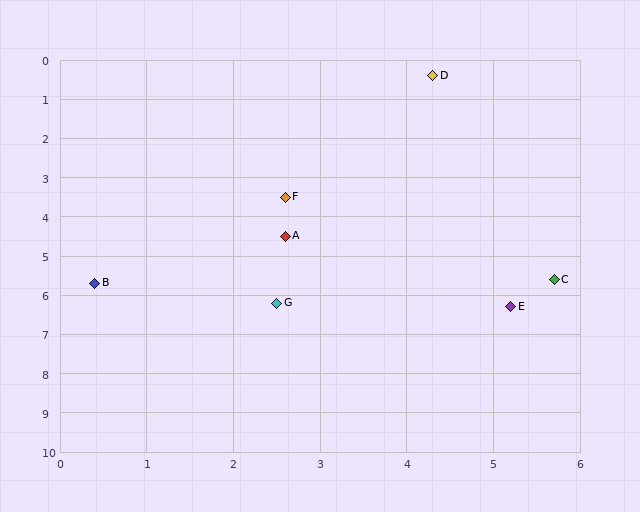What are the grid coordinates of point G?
Point G is at approximately (2.5, 6.2).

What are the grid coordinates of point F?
Point F is at approximately (2.6, 3.5).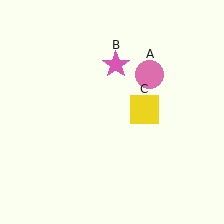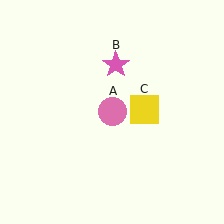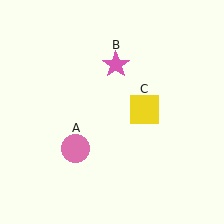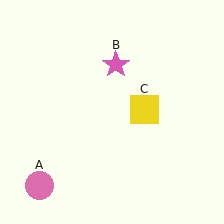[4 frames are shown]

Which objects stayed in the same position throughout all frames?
Pink star (object B) and yellow square (object C) remained stationary.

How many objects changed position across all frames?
1 object changed position: pink circle (object A).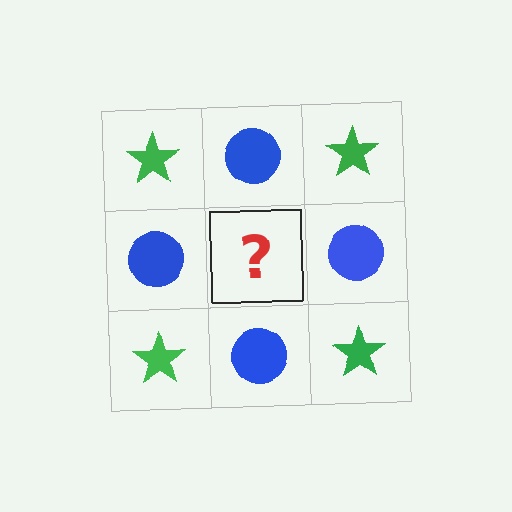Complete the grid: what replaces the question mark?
The question mark should be replaced with a green star.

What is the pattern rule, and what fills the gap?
The rule is that it alternates green star and blue circle in a checkerboard pattern. The gap should be filled with a green star.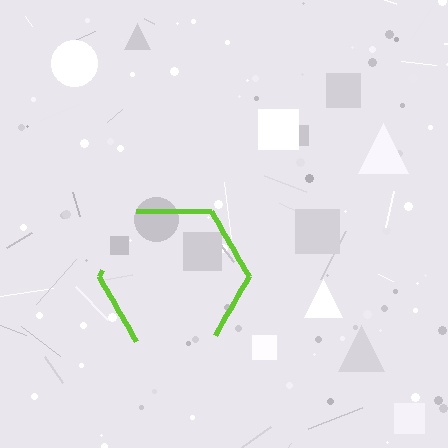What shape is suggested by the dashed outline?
The dashed outline suggests a hexagon.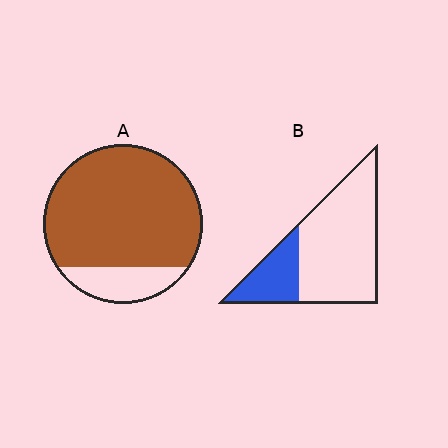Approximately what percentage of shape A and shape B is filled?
A is approximately 85% and B is approximately 25%.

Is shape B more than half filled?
No.